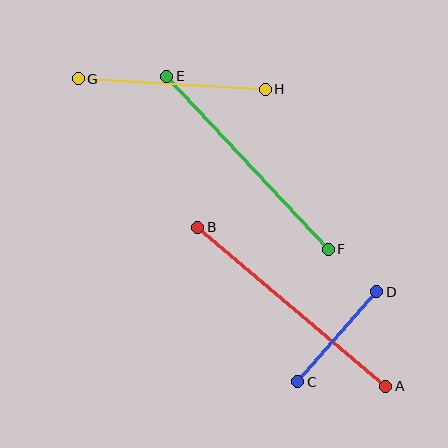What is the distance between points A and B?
The distance is approximately 246 pixels.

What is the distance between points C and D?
The distance is approximately 120 pixels.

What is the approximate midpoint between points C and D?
The midpoint is at approximately (337, 337) pixels.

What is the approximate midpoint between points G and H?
The midpoint is at approximately (172, 84) pixels.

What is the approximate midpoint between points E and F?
The midpoint is at approximately (248, 163) pixels.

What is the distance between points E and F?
The distance is approximately 236 pixels.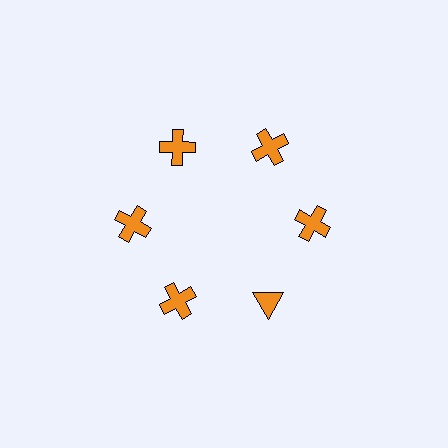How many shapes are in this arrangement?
There are 6 shapes arranged in a ring pattern.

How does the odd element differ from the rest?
It has a different shape: triangle instead of cross.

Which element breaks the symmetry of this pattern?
The orange triangle at roughly the 5 o'clock position breaks the symmetry. All other shapes are orange crosses.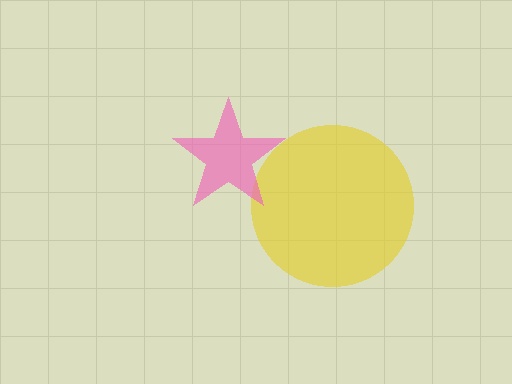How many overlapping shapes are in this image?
There are 2 overlapping shapes in the image.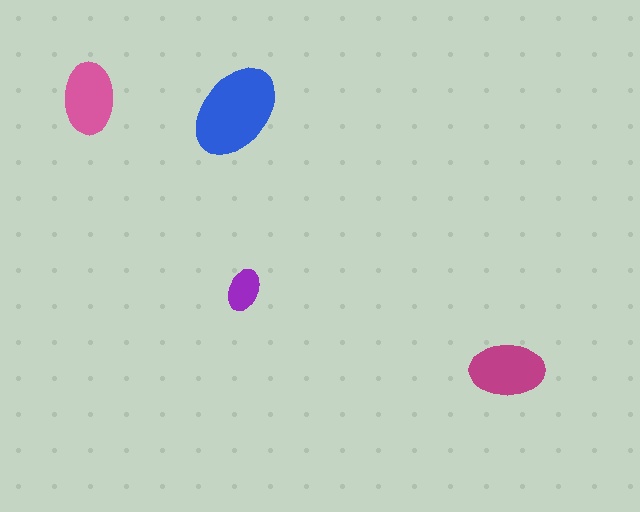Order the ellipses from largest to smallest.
the blue one, the magenta one, the pink one, the purple one.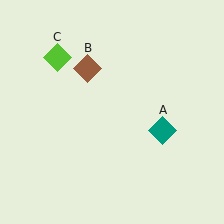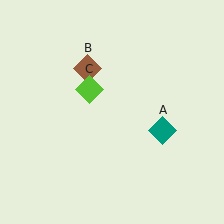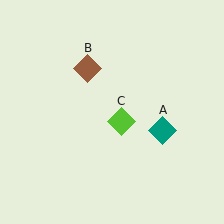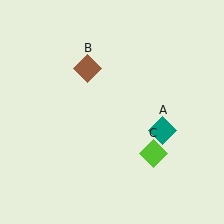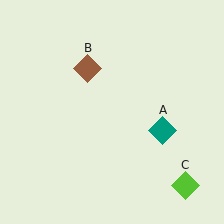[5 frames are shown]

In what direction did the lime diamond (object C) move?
The lime diamond (object C) moved down and to the right.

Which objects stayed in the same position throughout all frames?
Teal diamond (object A) and brown diamond (object B) remained stationary.